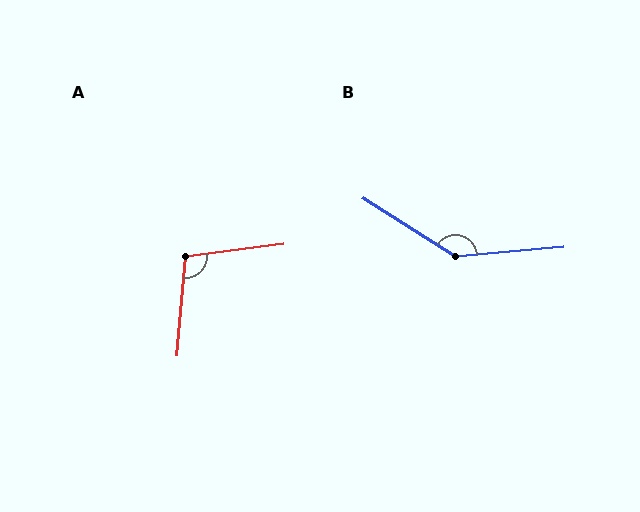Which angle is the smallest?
A, at approximately 102 degrees.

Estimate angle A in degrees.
Approximately 102 degrees.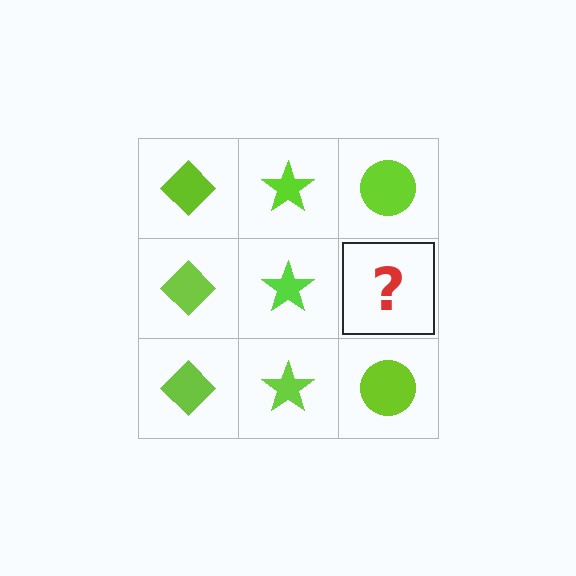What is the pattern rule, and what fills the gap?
The rule is that each column has a consistent shape. The gap should be filled with a lime circle.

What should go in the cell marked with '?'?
The missing cell should contain a lime circle.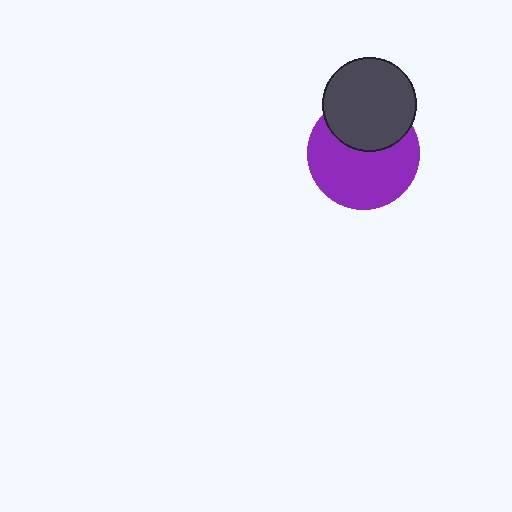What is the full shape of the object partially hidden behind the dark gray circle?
The partially hidden object is a purple circle.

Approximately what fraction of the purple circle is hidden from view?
Roughly 35% of the purple circle is hidden behind the dark gray circle.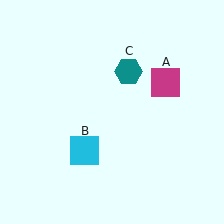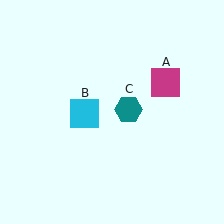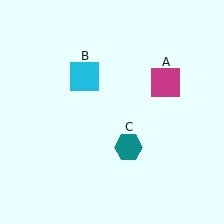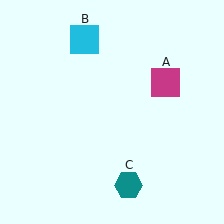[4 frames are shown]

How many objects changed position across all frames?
2 objects changed position: cyan square (object B), teal hexagon (object C).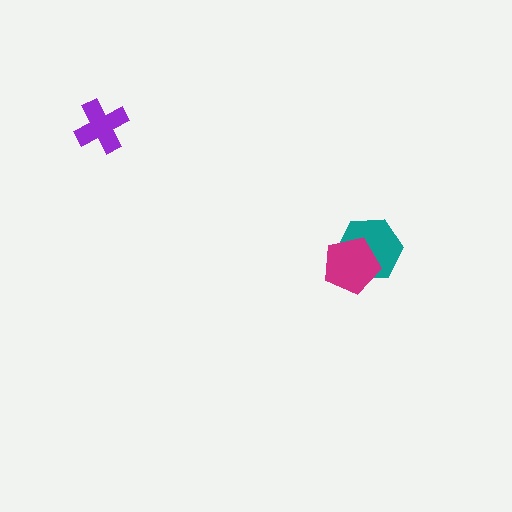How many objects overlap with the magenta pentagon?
1 object overlaps with the magenta pentagon.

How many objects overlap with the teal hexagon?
1 object overlaps with the teal hexagon.